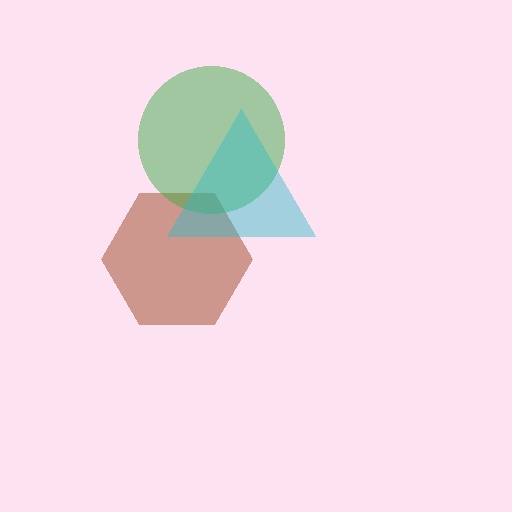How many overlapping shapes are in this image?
There are 3 overlapping shapes in the image.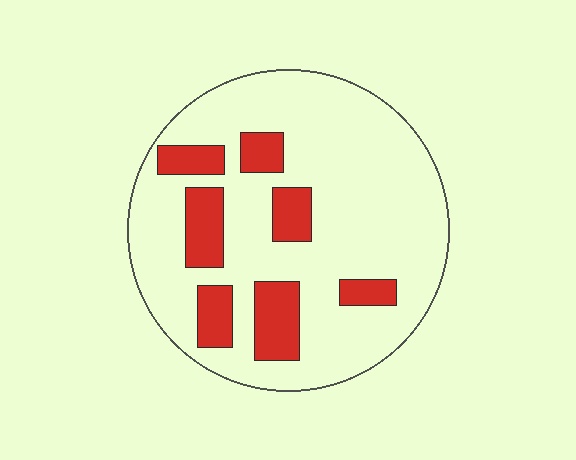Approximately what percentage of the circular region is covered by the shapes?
Approximately 20%.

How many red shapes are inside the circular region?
7.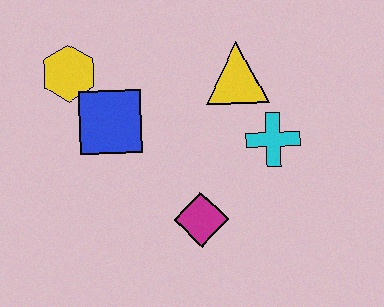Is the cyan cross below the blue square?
Yes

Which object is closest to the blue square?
The yellow hexagon is closest to the blue square.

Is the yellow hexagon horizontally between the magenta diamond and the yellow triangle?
No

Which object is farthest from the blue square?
The cyan cross is farthest from the blue square.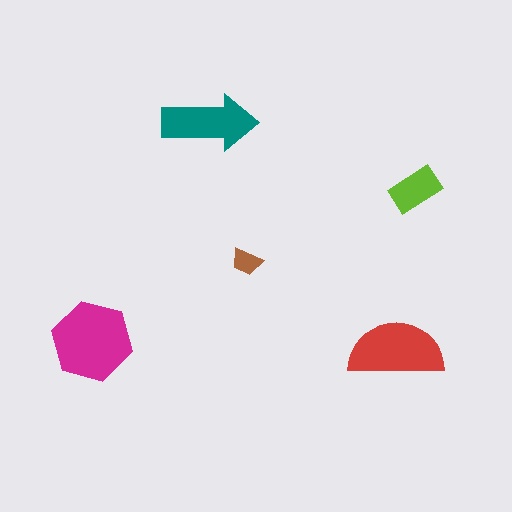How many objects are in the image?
There are 5 objects in the image.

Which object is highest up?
The teal arrow is topmost.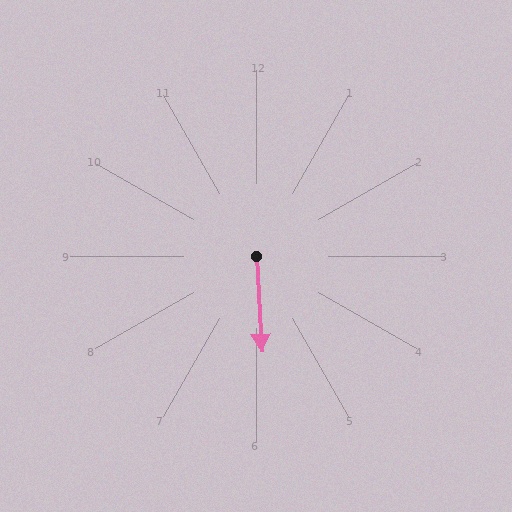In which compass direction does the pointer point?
South.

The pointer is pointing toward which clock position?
Roughly 6 o'clock.